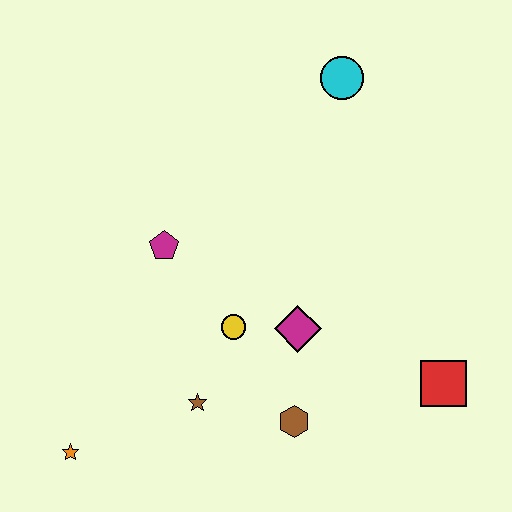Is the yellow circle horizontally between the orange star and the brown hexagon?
Yes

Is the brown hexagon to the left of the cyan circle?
Yes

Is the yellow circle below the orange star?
No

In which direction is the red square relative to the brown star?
The red square is to the right of the brown star.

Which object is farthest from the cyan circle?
The orange star is farthest from the cyan circle.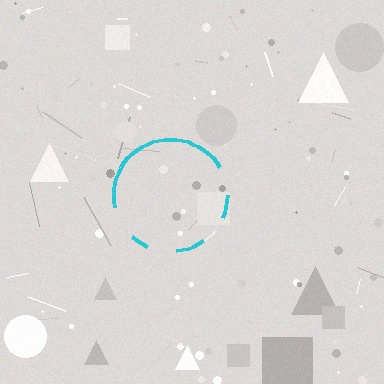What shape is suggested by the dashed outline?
The dashed outline suggests a circle.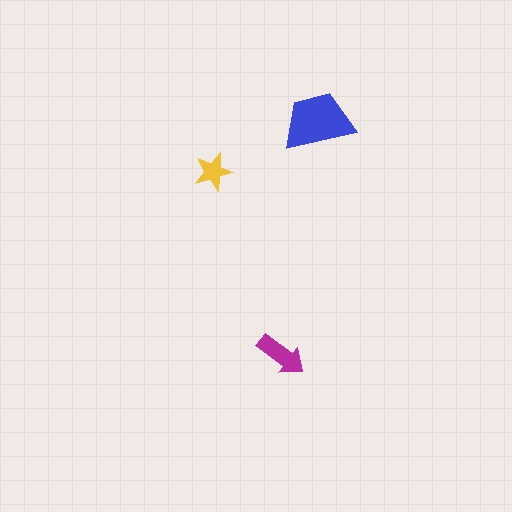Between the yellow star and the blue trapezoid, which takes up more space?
The blue trapezoid.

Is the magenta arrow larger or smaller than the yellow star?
Larger.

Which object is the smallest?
The yellow star.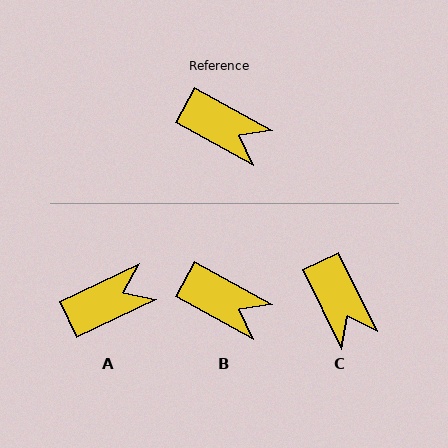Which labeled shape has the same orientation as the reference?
B.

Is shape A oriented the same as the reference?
No, it is off by about 54 degrees.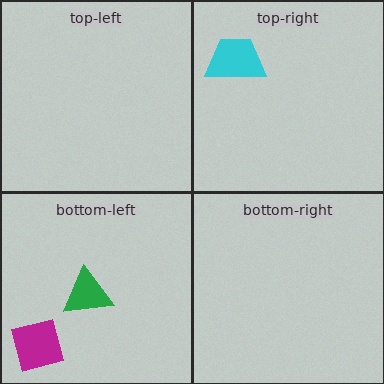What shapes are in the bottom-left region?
The magenta square, the green triangle.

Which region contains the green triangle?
The bottom-left region.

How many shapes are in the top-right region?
1.